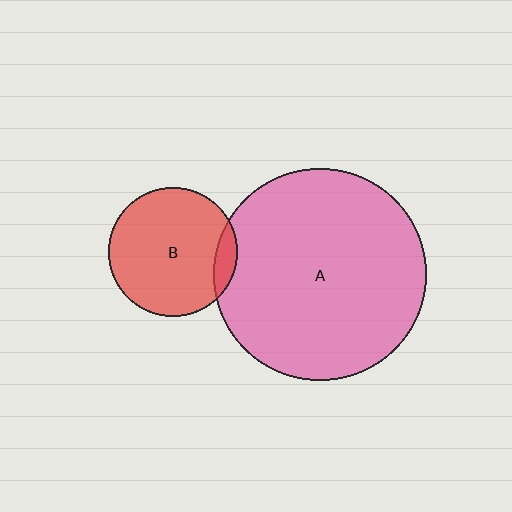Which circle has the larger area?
Circle A (pink).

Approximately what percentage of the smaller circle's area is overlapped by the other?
Approximately 10%.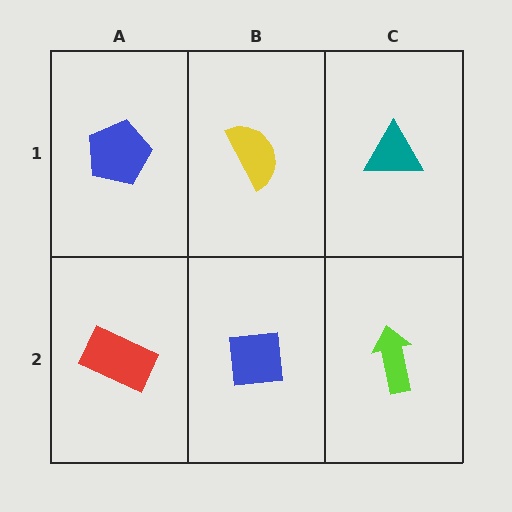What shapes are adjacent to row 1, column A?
A red rectangle (row 2, column A), a yellow semicircle (row 1, column B).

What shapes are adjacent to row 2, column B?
A yellow semicircle (row 1, column B), a red rectangle (row 2, column A), a lime arrow (row 2, column C).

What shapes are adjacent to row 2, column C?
A teal triangle (row 1, column C), a blue square (row 2, column B).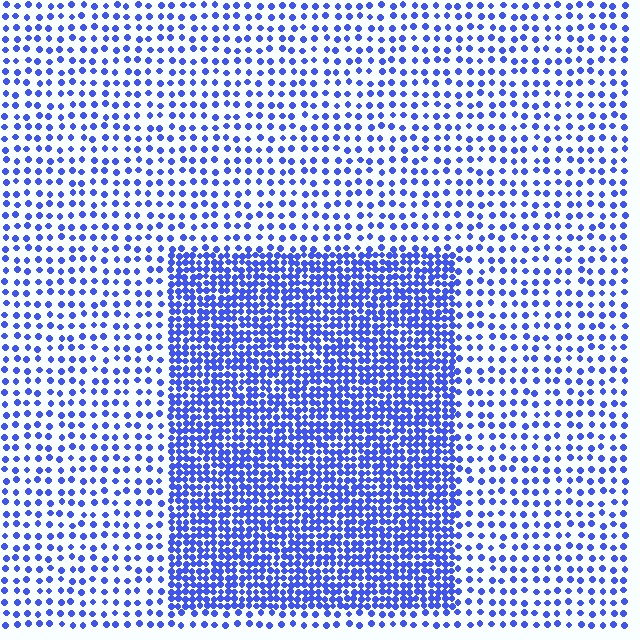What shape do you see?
I see a rectangle.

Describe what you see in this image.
The image contains small blue elements arranged at two different densities. A rectangle-shaped region is visible where the elements are more densely packed than the surrounding area.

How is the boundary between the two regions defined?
The boundary is defined by a change in element density (approximately 2.5x ratio). All elements are the same color, size, and shape.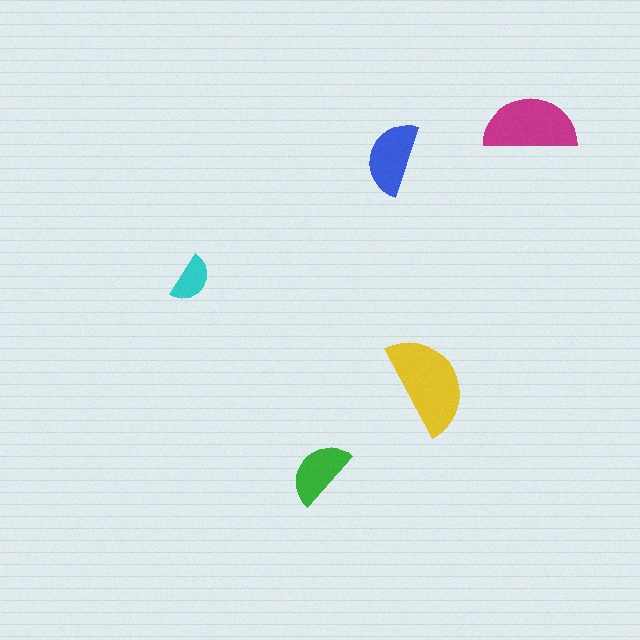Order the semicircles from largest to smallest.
the yellow one, the magenta one, the blue one, the green one, the cyan one.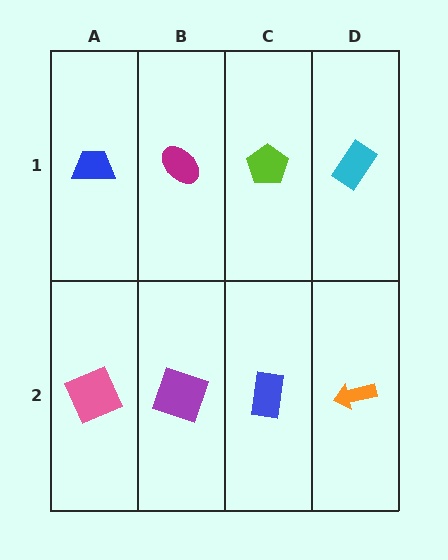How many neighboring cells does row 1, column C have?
3.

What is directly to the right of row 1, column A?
A magenta ellipse.